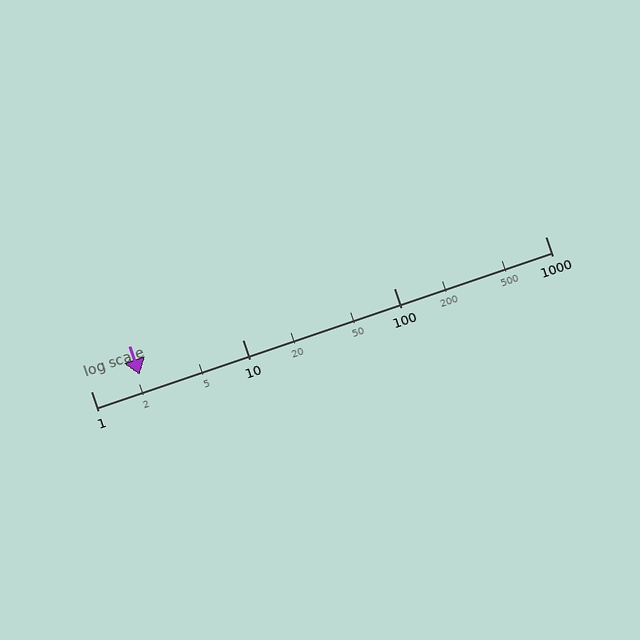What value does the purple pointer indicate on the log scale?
The pointer indicates approximately 2.1.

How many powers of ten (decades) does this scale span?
The scale spans 3 decades, from 1 to 1000.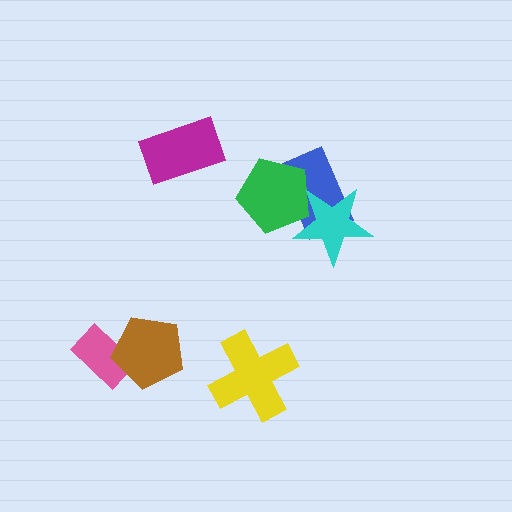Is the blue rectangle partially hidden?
Yes, it is partially covered by another shape.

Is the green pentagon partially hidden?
Yes, it is partially covered by another shape.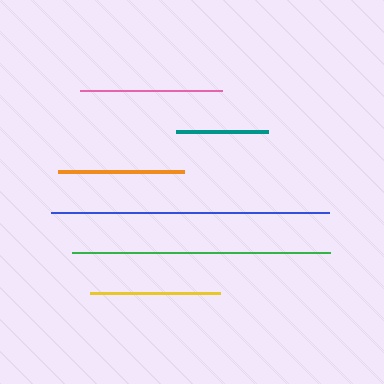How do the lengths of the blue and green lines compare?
The blue and green lines are approximately the same length.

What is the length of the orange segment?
The orange segment is approximately 126 pixels long.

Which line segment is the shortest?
The teal line is the shortest at approximately 92 pixels.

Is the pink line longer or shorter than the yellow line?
The pink line is longer than the yellow line.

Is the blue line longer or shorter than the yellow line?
The blue line is longer than the yellow line.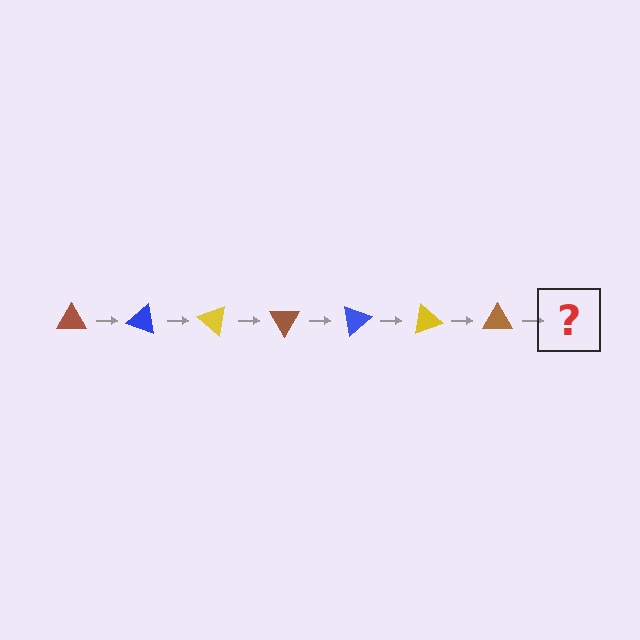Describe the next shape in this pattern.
It should be a blue triangle, rotated 140 degrees from the start.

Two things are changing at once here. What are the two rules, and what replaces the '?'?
The two rules are that it rotates 20 degrees each step and the color cycles through brown, blue, and yellow. The '?' should be a blue triangle, rotated 140 degrees from the start.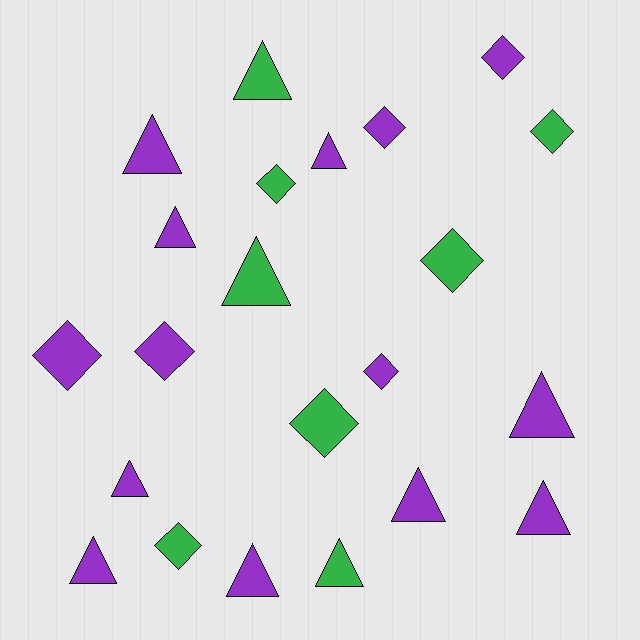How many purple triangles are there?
There are 9 purple triangles.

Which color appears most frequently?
Purple, with 14 objects.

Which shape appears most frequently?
Triangle, with 12 objects.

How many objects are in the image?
There are 22 objects.